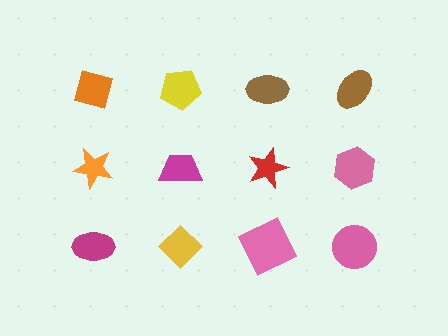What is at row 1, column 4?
A brown ellipse.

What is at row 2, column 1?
An orange star.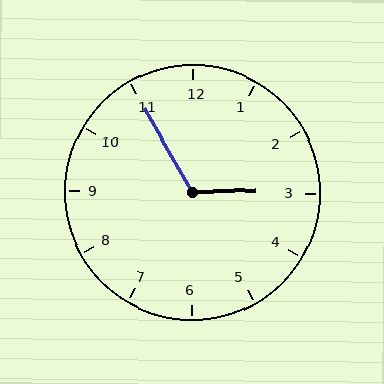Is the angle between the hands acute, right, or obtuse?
It is obtuse.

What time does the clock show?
2:55.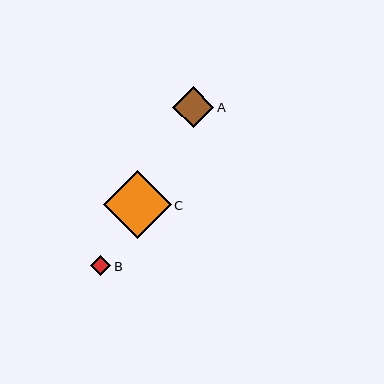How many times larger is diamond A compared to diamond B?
Diamond A is approximately 2.0 times the size of diamond B.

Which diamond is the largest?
Diamond C is the largest with a size of approximately 68 pixels.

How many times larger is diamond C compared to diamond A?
Diamond C is approximately 1.7 times the size of diamond A.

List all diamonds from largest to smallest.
From largest to smallest: C, A, B.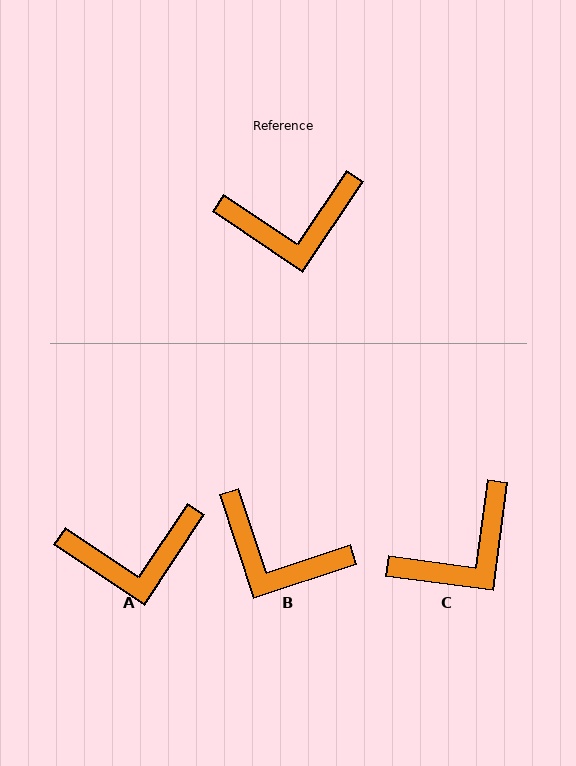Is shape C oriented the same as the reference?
No, it is off by about 26 degrees.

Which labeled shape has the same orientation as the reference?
A.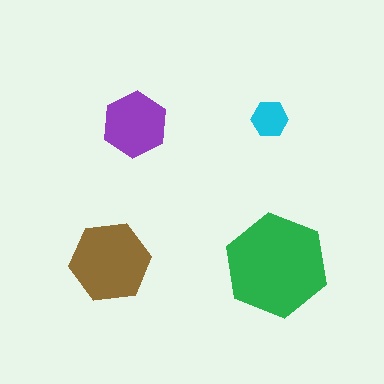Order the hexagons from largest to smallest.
the green one, the brown one, the purple one, the cyan one.